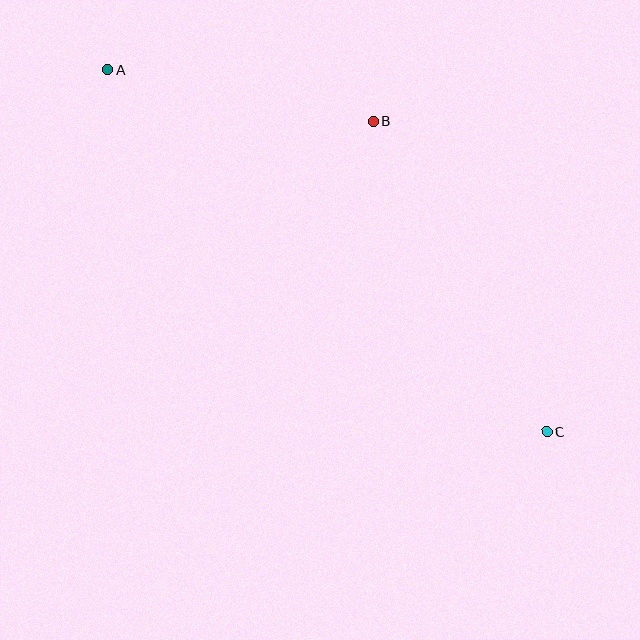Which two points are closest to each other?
Points A and B are closest to each other.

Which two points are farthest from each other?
Points A and C are farthest from each other.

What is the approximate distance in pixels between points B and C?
The distance between B and C is approximately 356 pixels.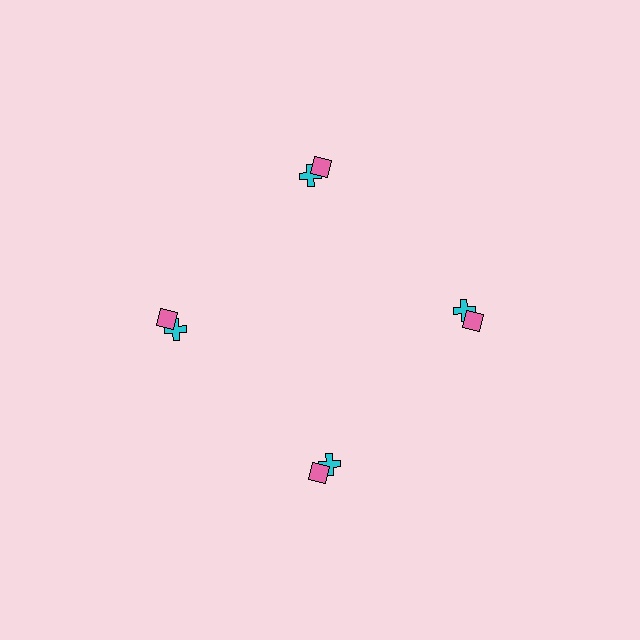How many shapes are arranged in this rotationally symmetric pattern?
There are 8 shapes, arranged in 4 groups of 2.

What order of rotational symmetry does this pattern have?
This pattern has 4-fold rotational symmetry.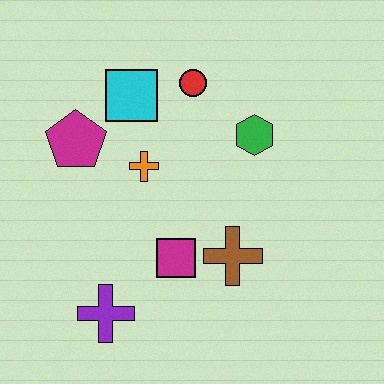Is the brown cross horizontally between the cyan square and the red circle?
No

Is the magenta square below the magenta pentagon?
Yes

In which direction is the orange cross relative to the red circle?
The orange cross is below the red circle.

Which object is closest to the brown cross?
The magenta square is closest to the brown cross.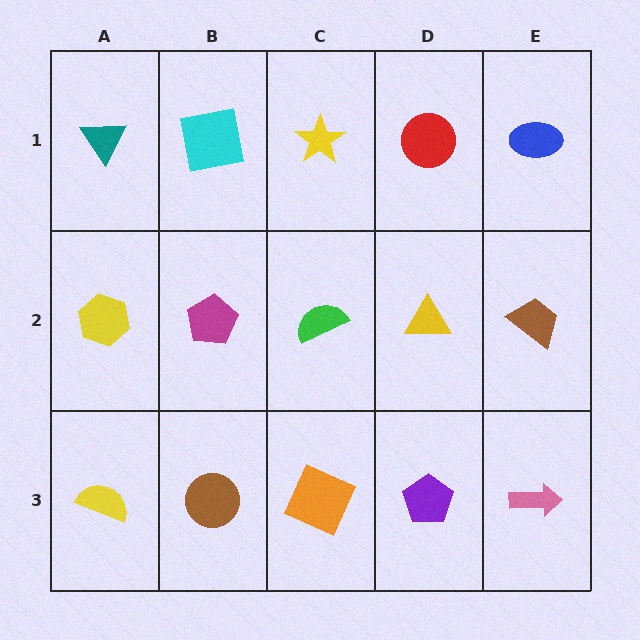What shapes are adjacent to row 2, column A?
A teal triangle (row 1, column A), a yellow semicircle (row 3, column A), a magenta pentagon (row 2, column B).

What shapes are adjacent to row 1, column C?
A green semicircle (row 2, column C), a cyan square (row 1, column B), a red circle (row 1, column D).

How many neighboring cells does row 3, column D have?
3.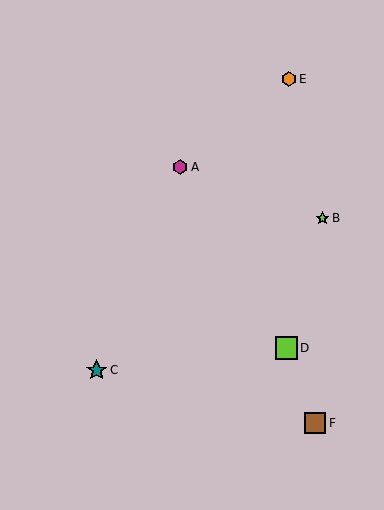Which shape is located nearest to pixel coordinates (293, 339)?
The lime square (labeled D) at (286, 348) is nearest to that location.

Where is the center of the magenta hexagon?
The center of the magenta hexagon is at (180, 167).